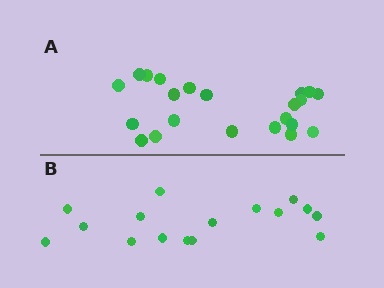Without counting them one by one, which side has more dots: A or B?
Region A (the top region) has more dots.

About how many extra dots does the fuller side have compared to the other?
Region A has about 6 more dots than region B.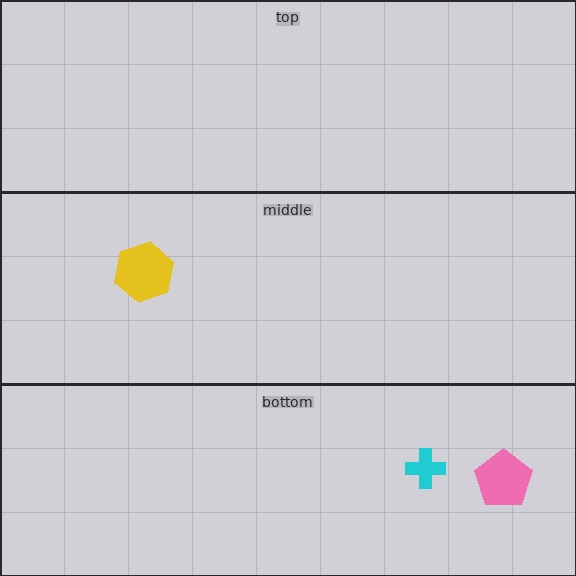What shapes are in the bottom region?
The pink pentagon, the cyan cross.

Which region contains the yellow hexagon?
The middle region.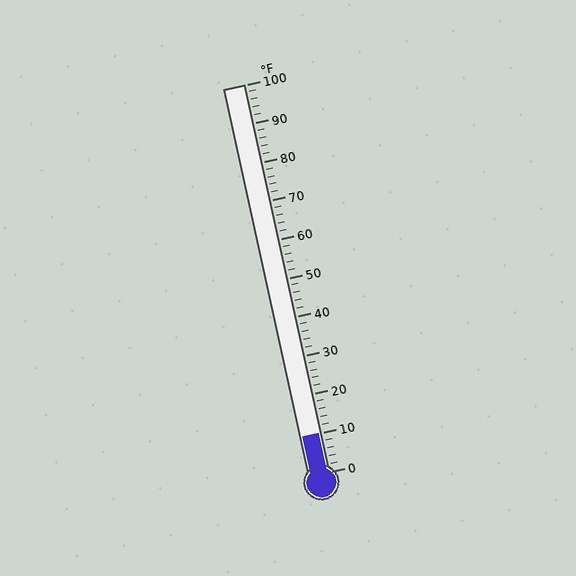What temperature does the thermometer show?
The thermometer shows approximately 10°F.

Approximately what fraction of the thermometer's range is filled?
The thermometer is filled to approximately 10% of its range.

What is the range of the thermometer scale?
The thermometer scale ranges from 0°F to 100°F.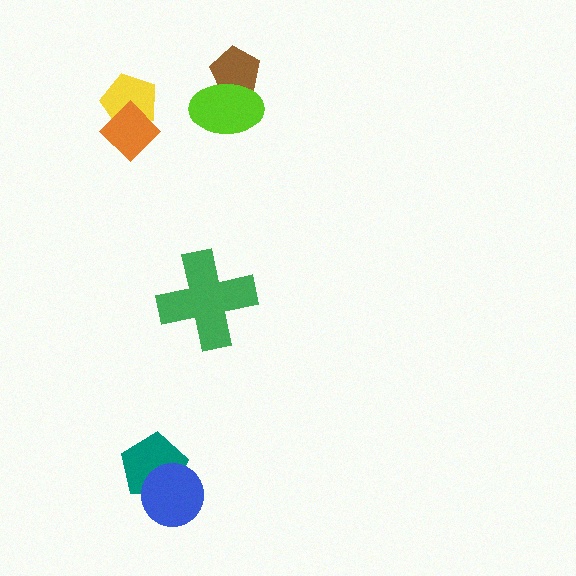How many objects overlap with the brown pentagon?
1 object overlaps with the brown pentagon.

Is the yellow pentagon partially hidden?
Yes, it is partially covered by another shape.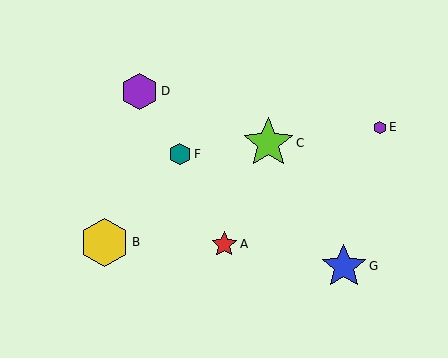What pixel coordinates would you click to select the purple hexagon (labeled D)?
Click at (139, 91) to select the purple hexagon D.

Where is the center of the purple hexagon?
The center of the purple hexagon is at (139, 91).